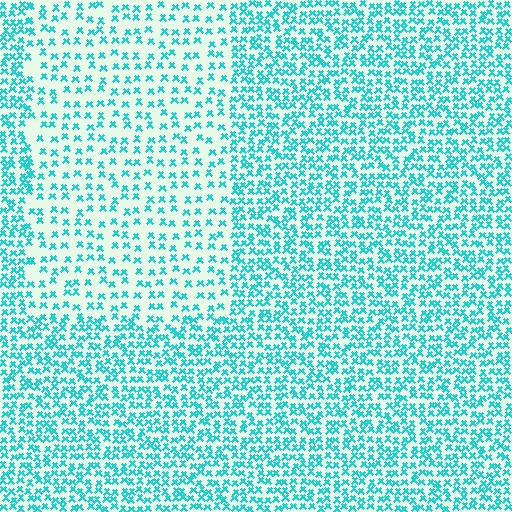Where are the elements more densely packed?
The elements are more densely packed outside the rectangle boundary.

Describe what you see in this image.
The image contains small cyan elements arranged at two different densities. A rectangle-shaped region is visible where the elements are less densely packed than the surrounding area.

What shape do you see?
I see a rectangle.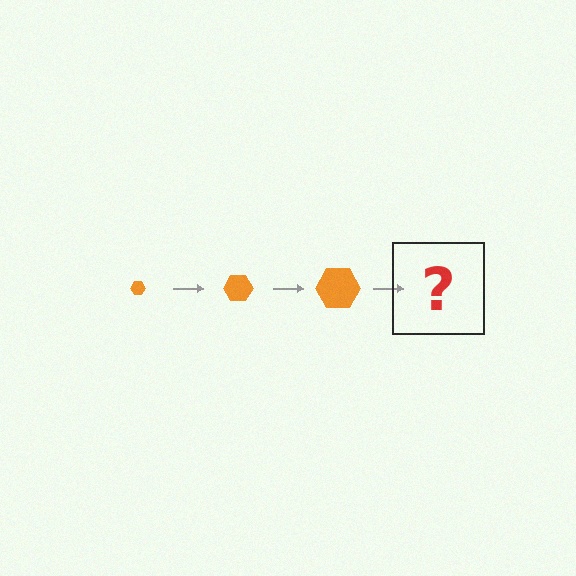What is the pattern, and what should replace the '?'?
The pattern is that the hexagon gets progressively larger each step. The '?' should be an orange hexagon, larger than the previous one.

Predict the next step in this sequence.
The next step is an orange hexagon, larger than the previous one.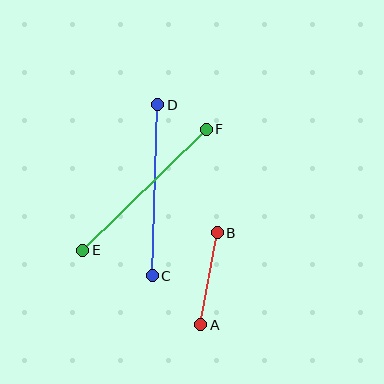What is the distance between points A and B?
The distance is approximately 93 pixels.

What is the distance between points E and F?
The distance is approximately 173 pixels.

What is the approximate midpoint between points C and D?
The midpoint is at approximately (155, 190) pixels.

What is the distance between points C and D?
The distance is approximately 171 pixels.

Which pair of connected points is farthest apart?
Points E and F are farthest apart.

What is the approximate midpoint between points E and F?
The midpoint is at approximately (144, 190) pixels.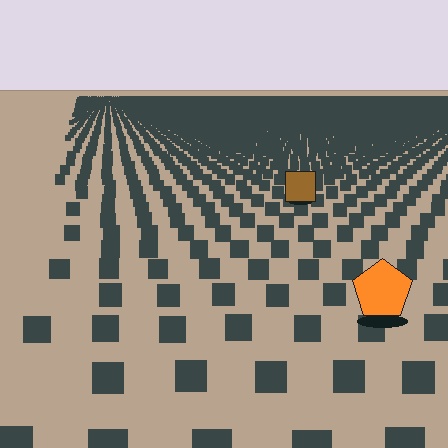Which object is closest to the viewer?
The orange pentagon is closest. The texture marks near it are larger and more spread out.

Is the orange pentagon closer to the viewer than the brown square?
Yes. The orange pentagon is closer — you can tell from the texture gradient: the ground texture is coarser near it.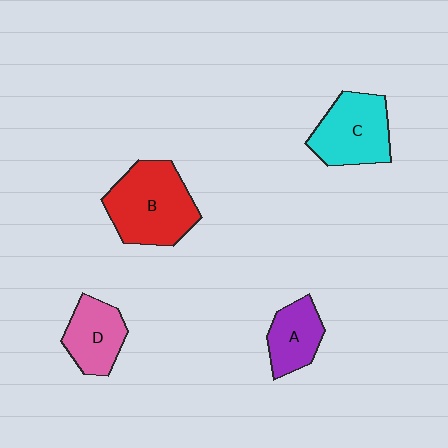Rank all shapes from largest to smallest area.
From largest to smallest: B (red), C (cyan), D (pink), A (purple).